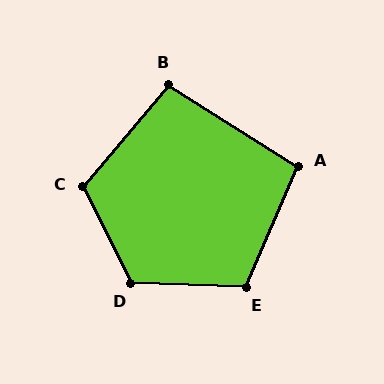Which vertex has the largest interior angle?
D, at approximately 119 degrees.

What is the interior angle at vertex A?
Approximately 99 degrees (obtuse).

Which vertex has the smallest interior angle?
B, at approximately 98 degrees.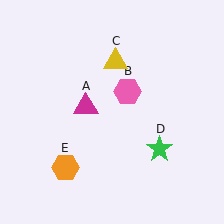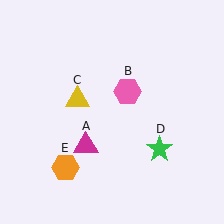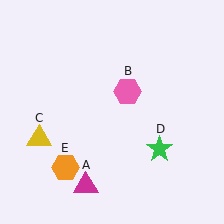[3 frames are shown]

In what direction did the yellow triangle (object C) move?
The yellow triangle (object C) moved down and to the left.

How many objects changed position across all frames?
2 objects changed position: magenta triangle (object A), yellow triangle (object C).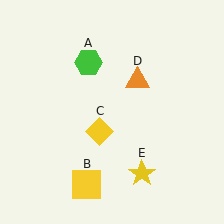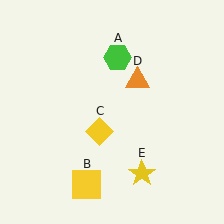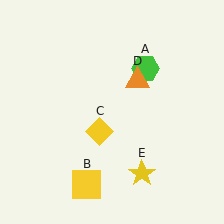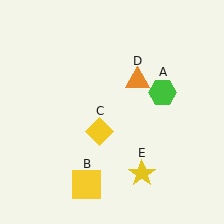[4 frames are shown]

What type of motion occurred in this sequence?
The green hexagon (object A) rotated clockwise around the center of the scene.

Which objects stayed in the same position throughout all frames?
Yellow square (object B) and yellow diamond (object C) and orange triangle (object D) and yellow star (object E) remained stationary.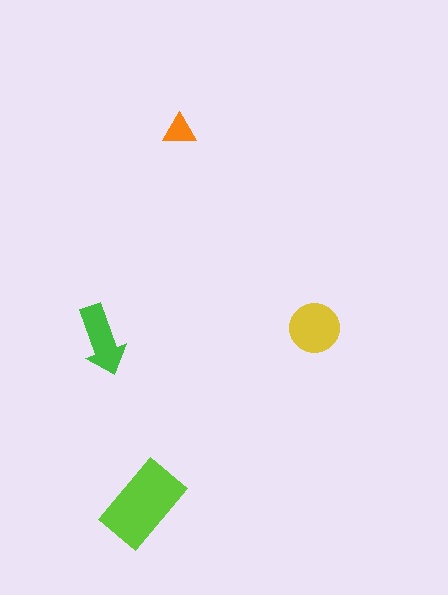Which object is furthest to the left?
The green arrow is leftmost.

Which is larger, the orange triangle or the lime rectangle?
The lime rectangle.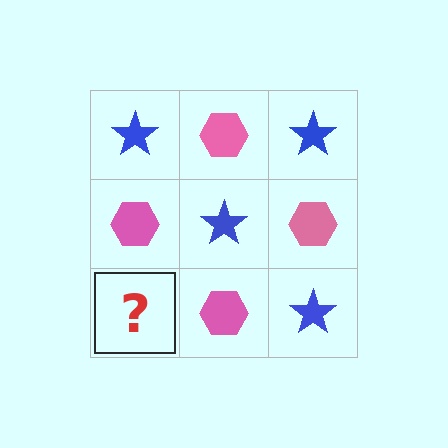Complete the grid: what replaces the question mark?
The question mark should be replaced with a blue star.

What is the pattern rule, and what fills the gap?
The rule is that it alternates blue star and pink hexagon in a checkerboard pattern. The gap should be filled with a blue star.